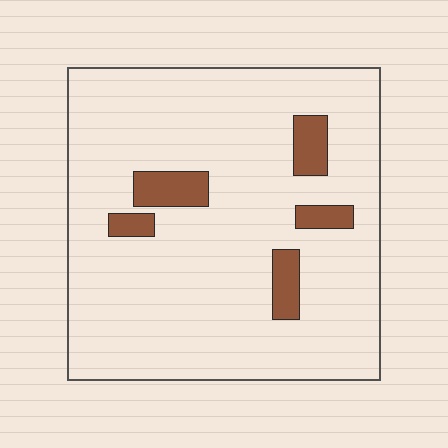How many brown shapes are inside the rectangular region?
5.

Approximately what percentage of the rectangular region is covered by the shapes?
Approximately 10%.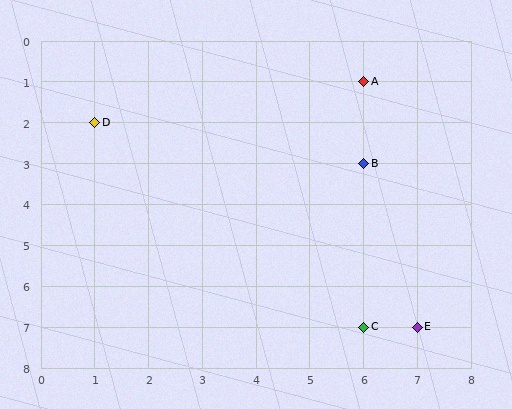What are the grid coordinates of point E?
Point E is at grid coordinates (7, 7).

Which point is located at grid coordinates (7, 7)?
Point E is at (7, 7).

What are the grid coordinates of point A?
Point A is at grid coordinates (6, 1).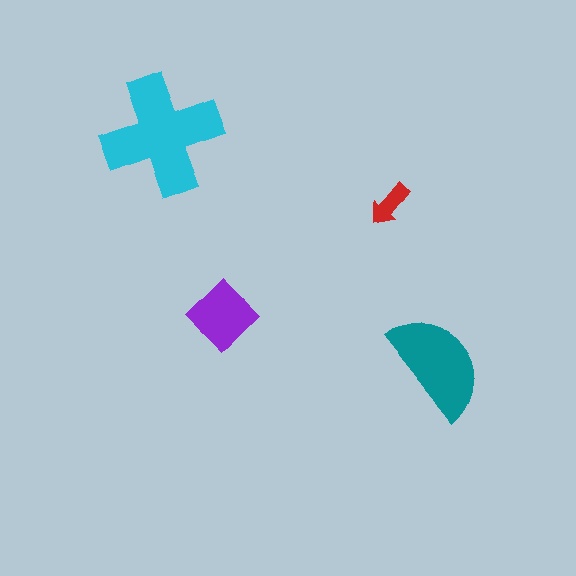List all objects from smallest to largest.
The red arrow, the purple diamond, the teal semicircle, the cyan cross.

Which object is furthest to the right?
The teal semicircle is rightmost.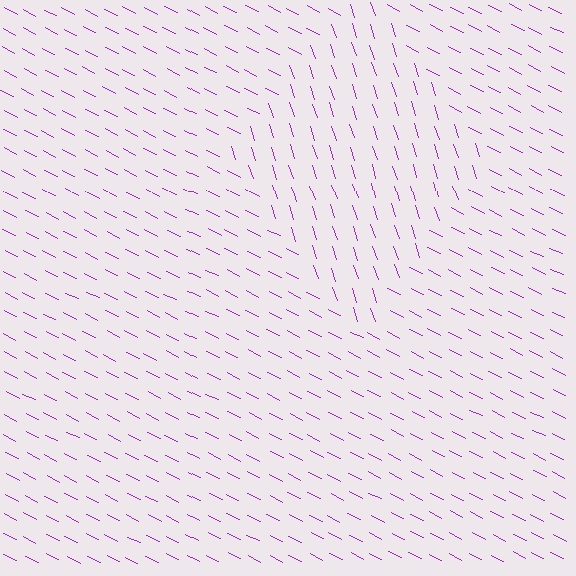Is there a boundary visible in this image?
Yes, there is a texture boundary formed by a change in line orientation.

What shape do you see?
I see a diamond.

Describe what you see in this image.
The image is filled with small purple line segments. A diamond region in the image has lines oriented differently from the surrounding lines, creating a visible texture boundary.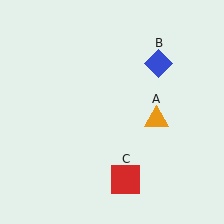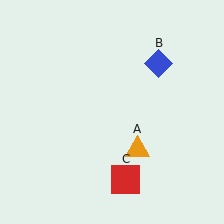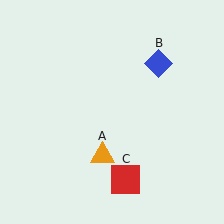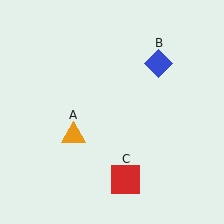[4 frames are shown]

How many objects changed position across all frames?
1 object changed position: orange triangle (object A).